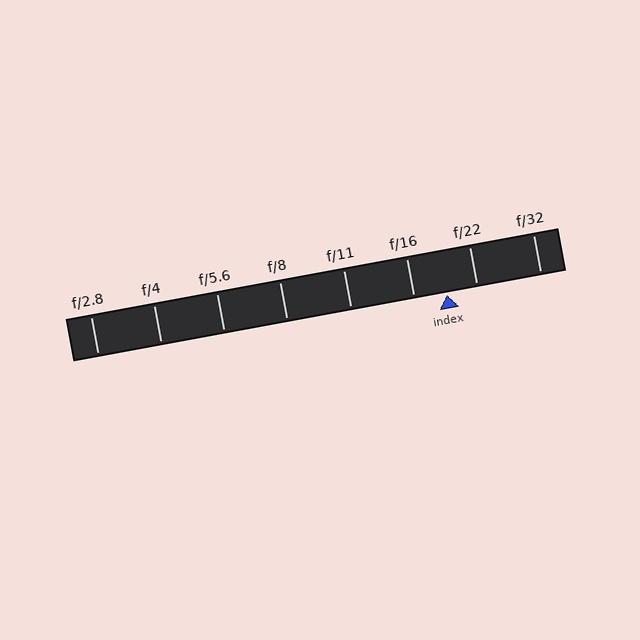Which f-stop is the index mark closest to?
The index mark is closest to f/22.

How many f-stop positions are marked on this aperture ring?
There are 8 f-stop positions marked.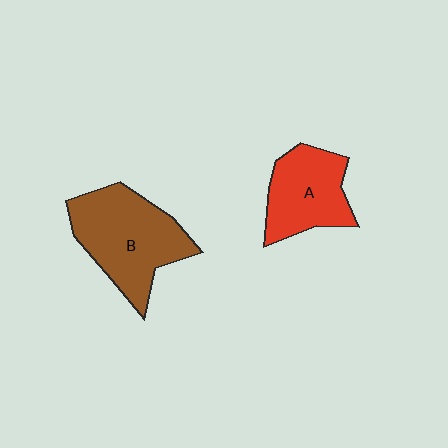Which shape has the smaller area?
Shape A (red).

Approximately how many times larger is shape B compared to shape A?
Approximately 1.4 times.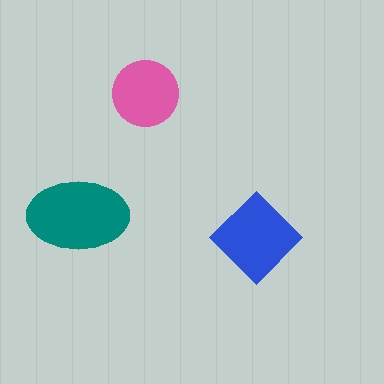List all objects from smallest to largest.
The pink circle, the blue diamond, the teal ellipse.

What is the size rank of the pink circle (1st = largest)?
3rd.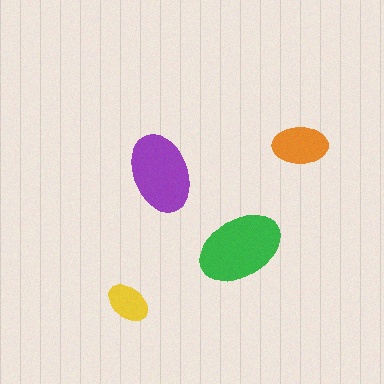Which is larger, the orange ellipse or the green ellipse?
The green one.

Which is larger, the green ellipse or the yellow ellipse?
The green one.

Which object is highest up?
The orange ellipse is topmost.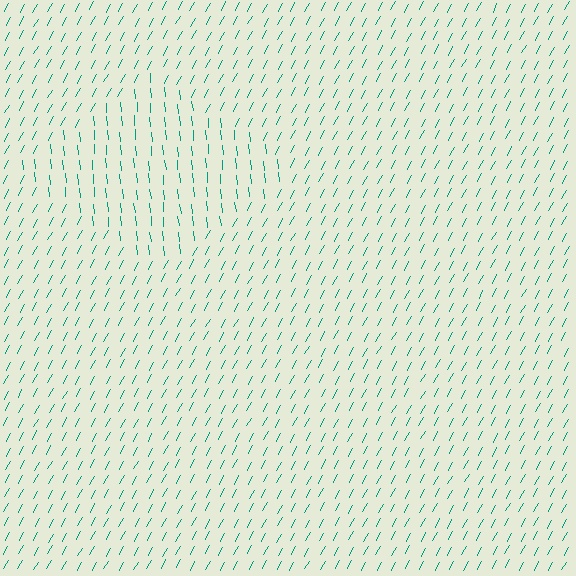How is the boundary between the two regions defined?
The boundary is defined purely by a change in line orientation (approximately 34 degrees difference). All lines are the same color and thickness.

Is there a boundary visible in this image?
Yes, there is a texture boundary formed by a change in line orientation.